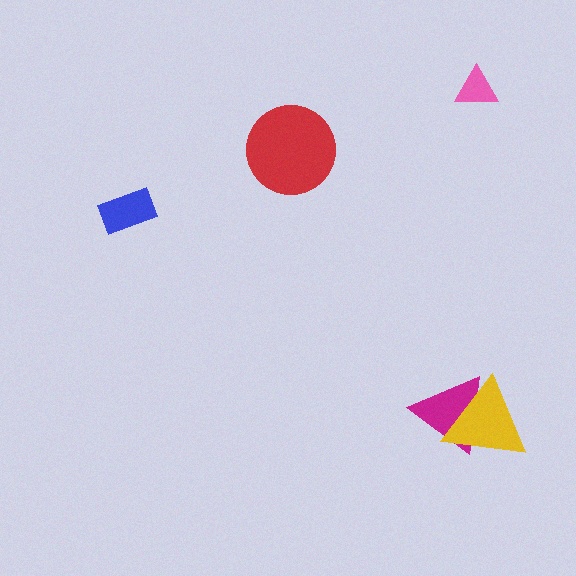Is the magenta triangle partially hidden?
Yes, it is partially covered by another shape.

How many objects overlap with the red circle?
0 objects overlap with the red circle.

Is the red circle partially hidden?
No, no other shape covers it.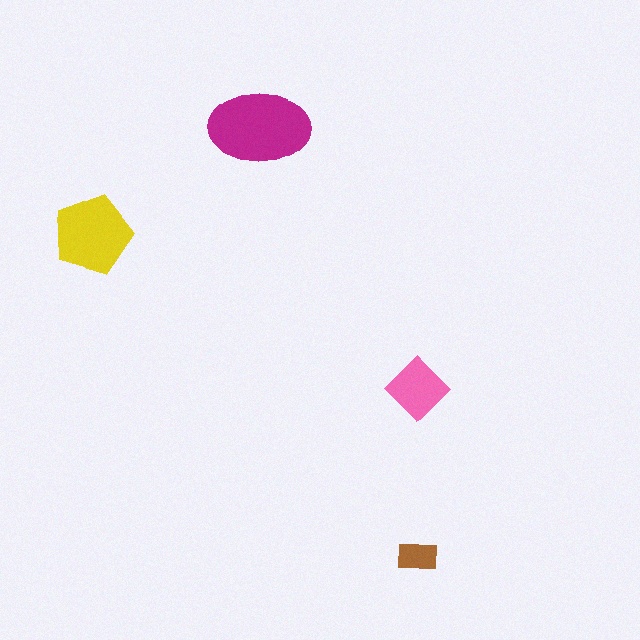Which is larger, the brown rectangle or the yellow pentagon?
The yellow pentagon.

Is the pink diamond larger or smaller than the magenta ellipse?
Smaller.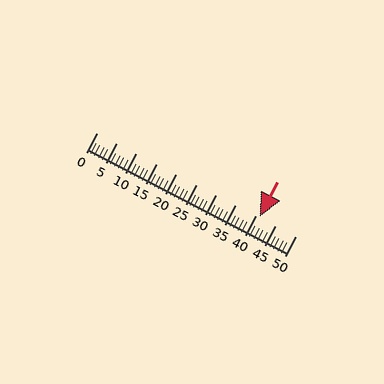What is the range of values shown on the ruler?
The ruler shows values from 0 to 50.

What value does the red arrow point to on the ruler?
The red arrow points to approximately 41.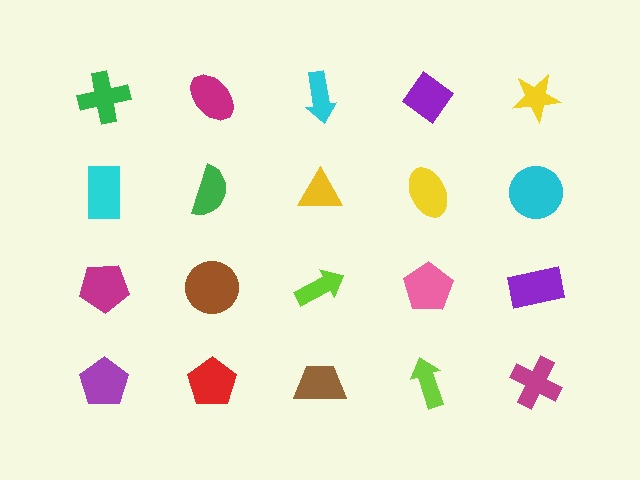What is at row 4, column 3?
A brown trapezoid.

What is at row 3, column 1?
A magenta pentagon.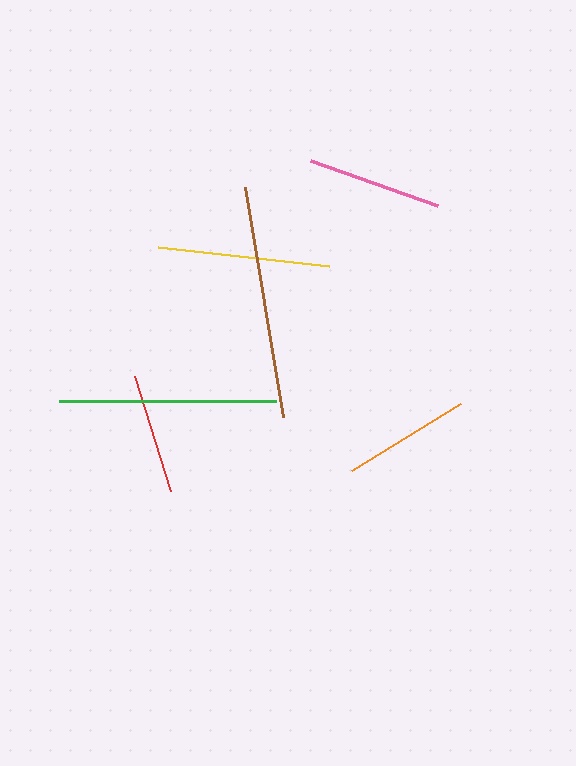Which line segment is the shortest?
The red line is the shortest at approximately 120 pixels.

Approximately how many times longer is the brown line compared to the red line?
The brown line is approximately 1.9 times the length of the red line.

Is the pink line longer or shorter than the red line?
The pink line is longer than the red line.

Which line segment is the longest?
The brown line is the longest at approximately 233 pixels.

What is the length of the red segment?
The red segment is approximately 120 pixels long.